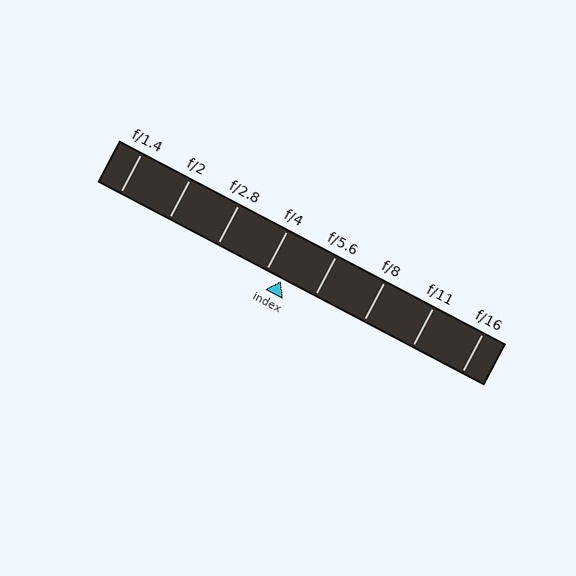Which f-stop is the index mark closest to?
The index mark is closest to f/4.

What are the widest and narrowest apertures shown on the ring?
The widest aperture shown is f/1.4 and the narrowest is f/16.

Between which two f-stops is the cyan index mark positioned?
The index mark is between f/4 and f/5.6.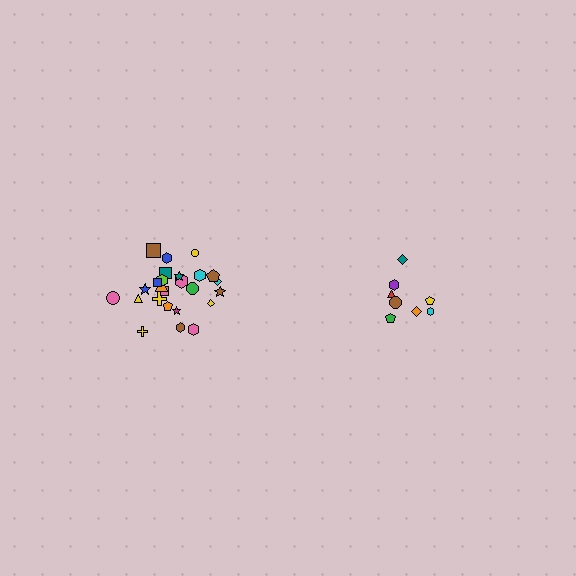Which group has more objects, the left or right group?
The left group.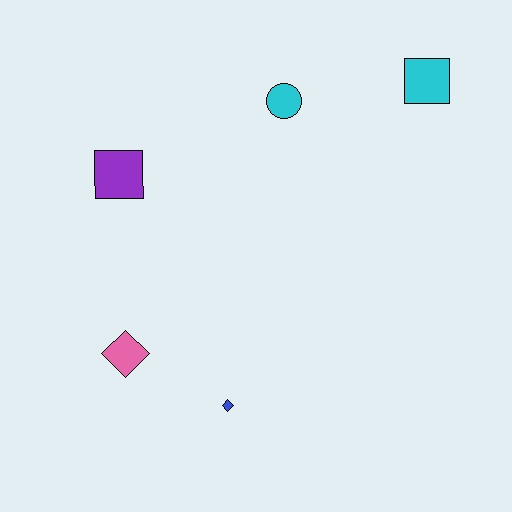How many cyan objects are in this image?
There are 2 cyan objects.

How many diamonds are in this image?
There are 2 diamonds.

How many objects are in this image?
There are 5 objects.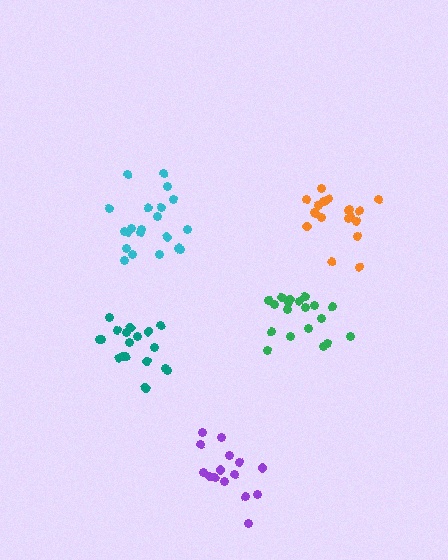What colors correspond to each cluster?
The clusters are colored: orange, green, cyan, teal, purple.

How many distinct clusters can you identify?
There are 5 distinct clusters.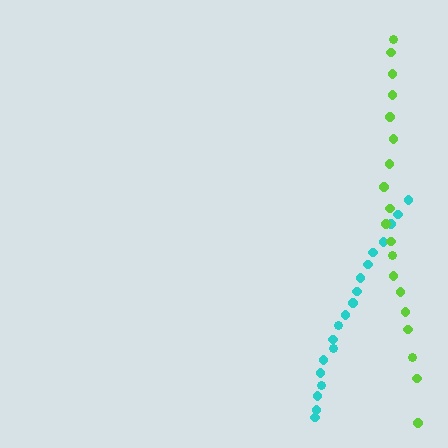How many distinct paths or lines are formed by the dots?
There are 2 distinct paths.